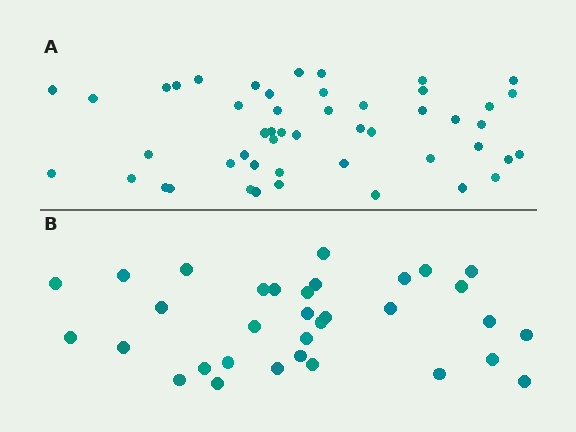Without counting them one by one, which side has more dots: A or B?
Region A (the top region) has more dots.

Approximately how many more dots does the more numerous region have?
Region A has approximately 15 more dots than region B.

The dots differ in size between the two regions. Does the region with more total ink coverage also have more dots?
No. Region B has more total ink coverage because its dots are larger, but region A actually contains more individual dots. Total area can be misleading — the number of items is what matters here.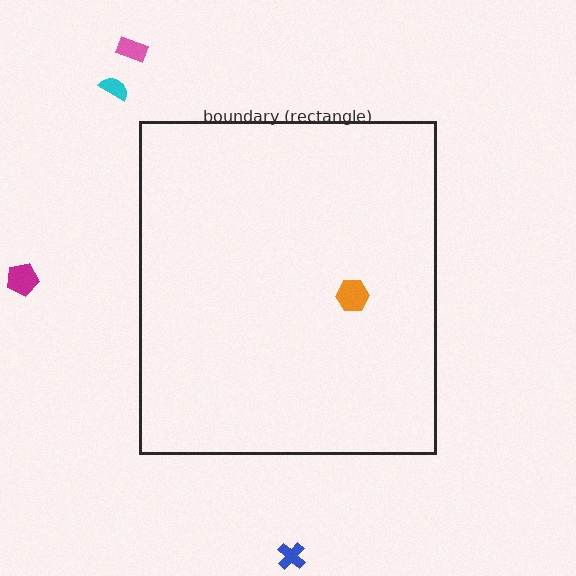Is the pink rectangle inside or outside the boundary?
Outside.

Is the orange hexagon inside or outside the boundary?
Inside.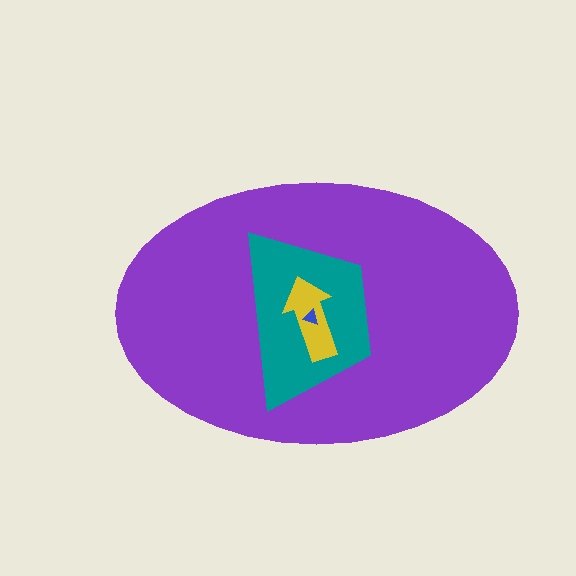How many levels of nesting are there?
4.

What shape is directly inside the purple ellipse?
The teal trapezoid.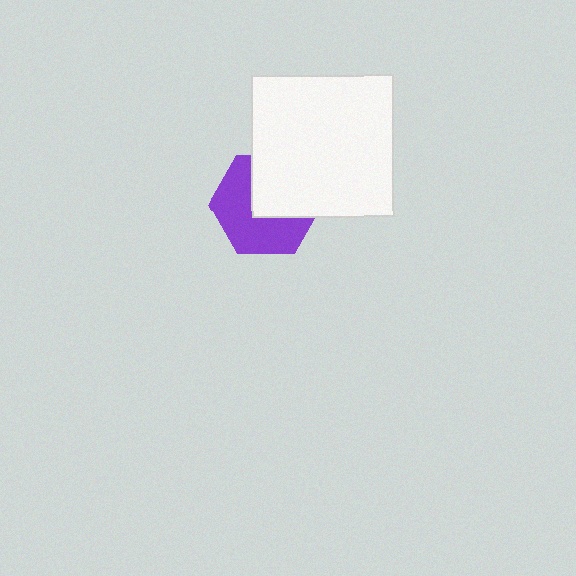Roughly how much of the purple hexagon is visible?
About half of it is visible (roughly 56%).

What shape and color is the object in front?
The object in front is a white square.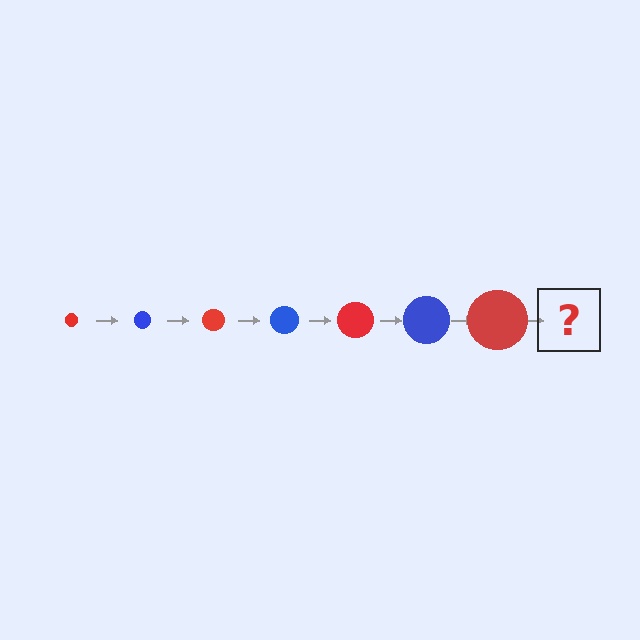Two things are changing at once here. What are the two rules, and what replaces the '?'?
The two rules are that the circle grows larger each step and the color cycles through red and blue. The '?' should be a blue circle, larger than the previous one.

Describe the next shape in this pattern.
It should be a blue circle, larger than the previous one.